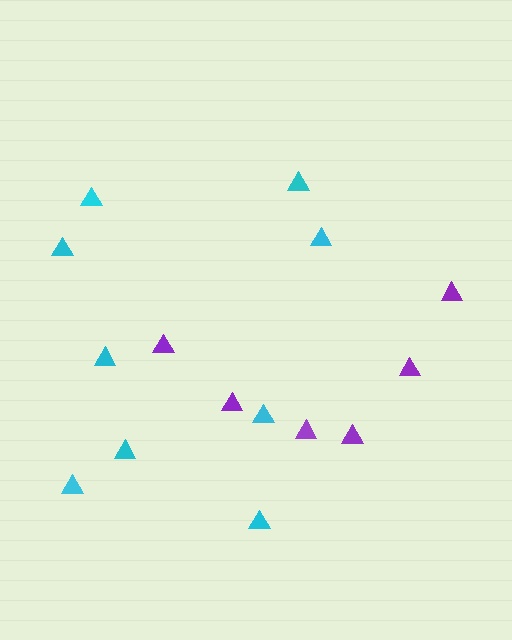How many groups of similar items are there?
There are 2 groups: one group of cyan triangles (9) and one group of purple triangles (6).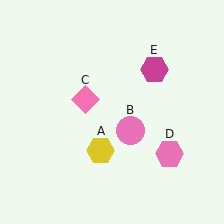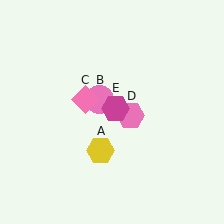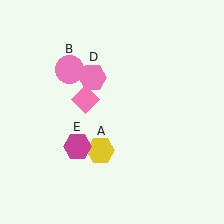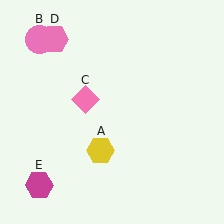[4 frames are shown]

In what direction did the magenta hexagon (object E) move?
The magenta hexagon (object E) moved down and to the left.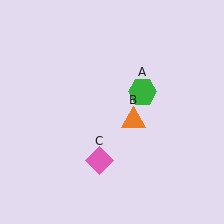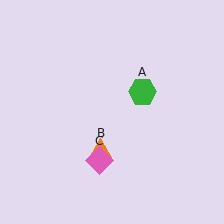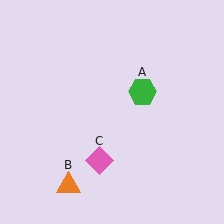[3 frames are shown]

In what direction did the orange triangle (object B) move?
The orange triangle (object B) moved down and to the left.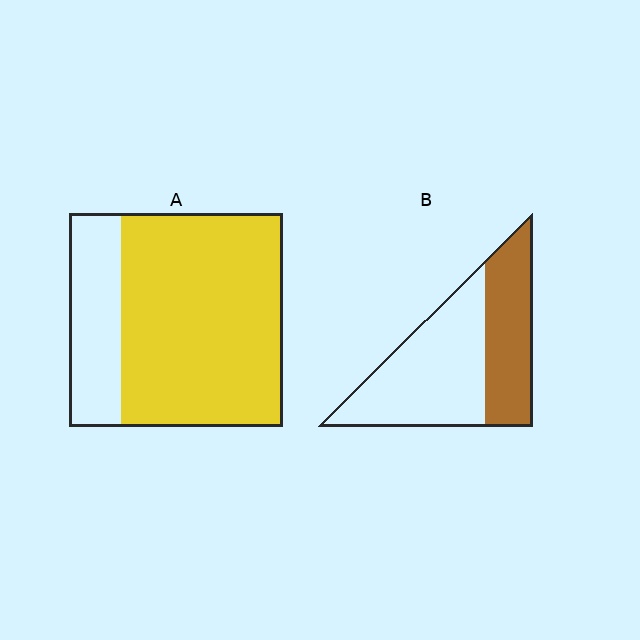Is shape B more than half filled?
No.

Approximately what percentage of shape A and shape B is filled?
A is approximately 75% and B is approximately 40%.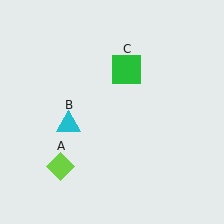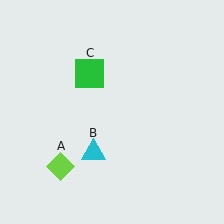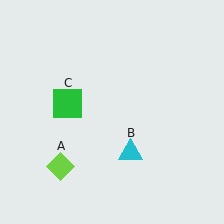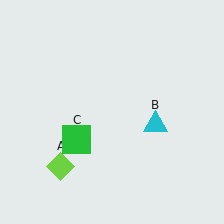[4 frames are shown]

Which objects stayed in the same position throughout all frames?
Lime diamond (object A) remained stationary.